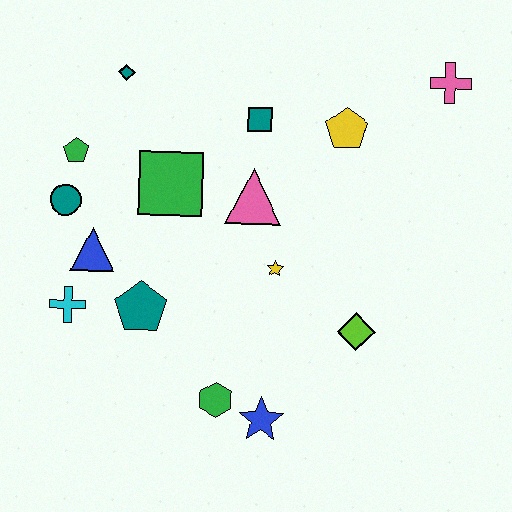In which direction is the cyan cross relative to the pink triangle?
The cyan cross is to the left of the pink triangle.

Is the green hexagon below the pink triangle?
Yes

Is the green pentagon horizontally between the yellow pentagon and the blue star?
No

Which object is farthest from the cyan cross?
The pink cross is farthest from the cyan cross.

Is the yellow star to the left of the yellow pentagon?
Yes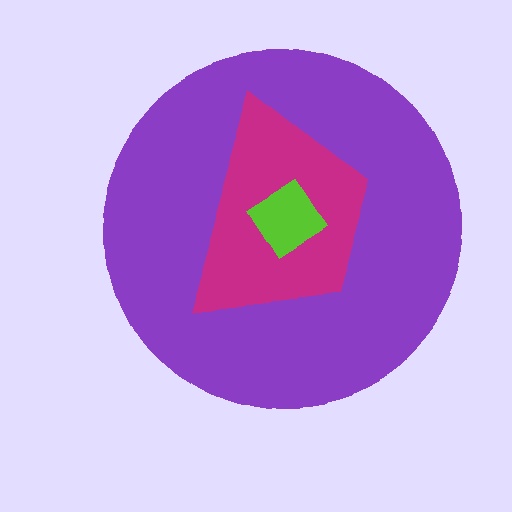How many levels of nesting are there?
3.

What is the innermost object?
The lime diamond.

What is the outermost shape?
The purple circle.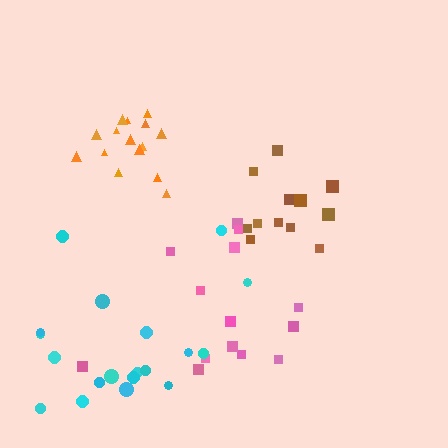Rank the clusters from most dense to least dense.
orange, brown, cyan, pink.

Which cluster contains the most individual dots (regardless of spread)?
Cyan (19).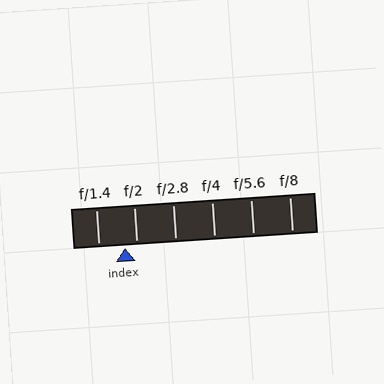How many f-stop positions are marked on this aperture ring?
There are 6 f-stop positions marked.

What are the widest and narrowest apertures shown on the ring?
The widest aperture shown is f/1.4 and the narrowest is f/8.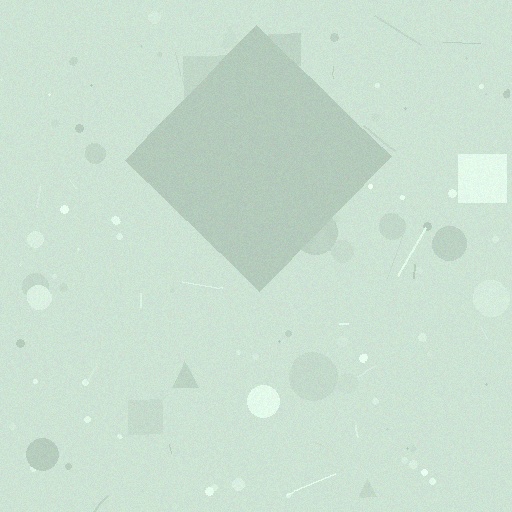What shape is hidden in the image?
A diamond is hidden in the image.